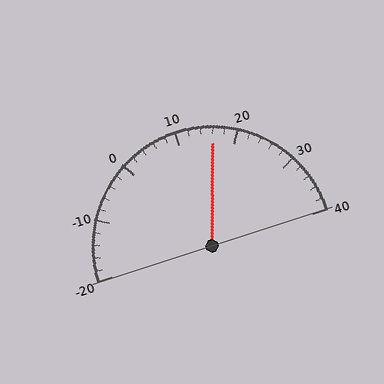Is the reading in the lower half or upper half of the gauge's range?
The reading is in the upper half of the range (-20 to 40).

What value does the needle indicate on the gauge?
The needle indicates approximately 16.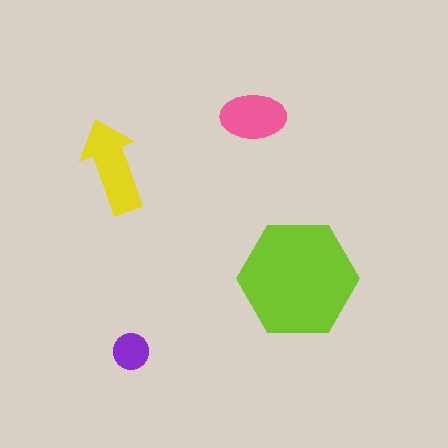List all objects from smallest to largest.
The purple circle, the pink ellipse, the yellow arrow, the lime hexagon.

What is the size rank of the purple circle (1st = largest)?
4th.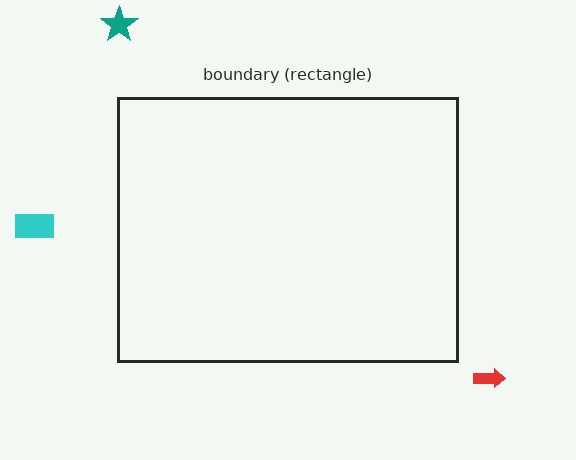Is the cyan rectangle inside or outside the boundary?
Outside.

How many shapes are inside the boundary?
0 inside, 3 outside.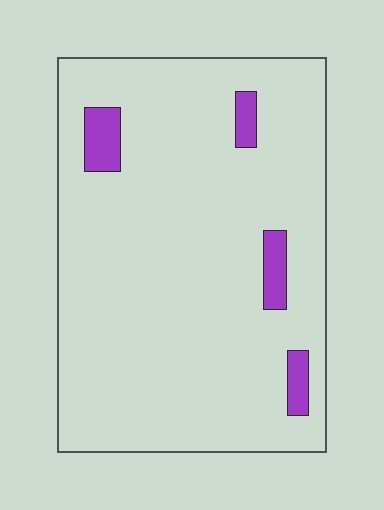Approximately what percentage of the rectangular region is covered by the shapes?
Approximately 5%.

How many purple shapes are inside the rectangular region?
4.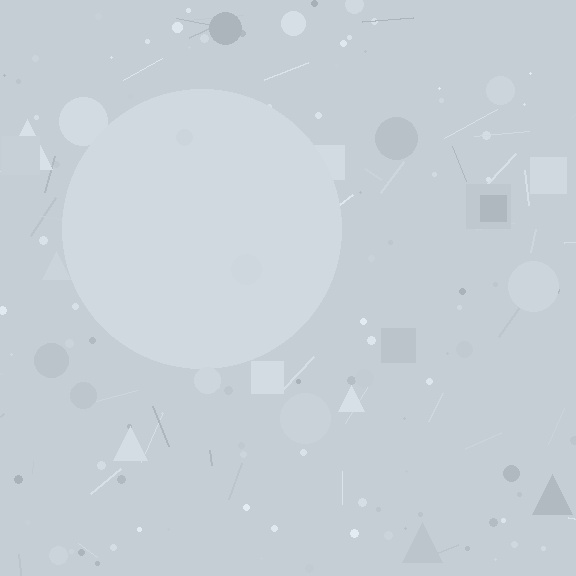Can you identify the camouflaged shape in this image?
The camouflaged shape is a circle.